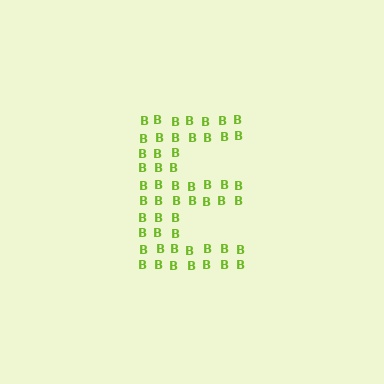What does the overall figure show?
The overall figure shows the letter E.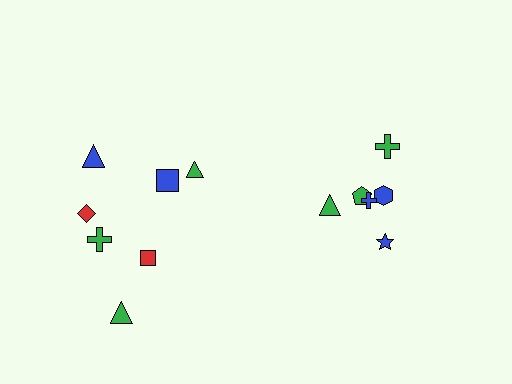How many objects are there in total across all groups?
There are 14 objects.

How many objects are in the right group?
There are 6 objects.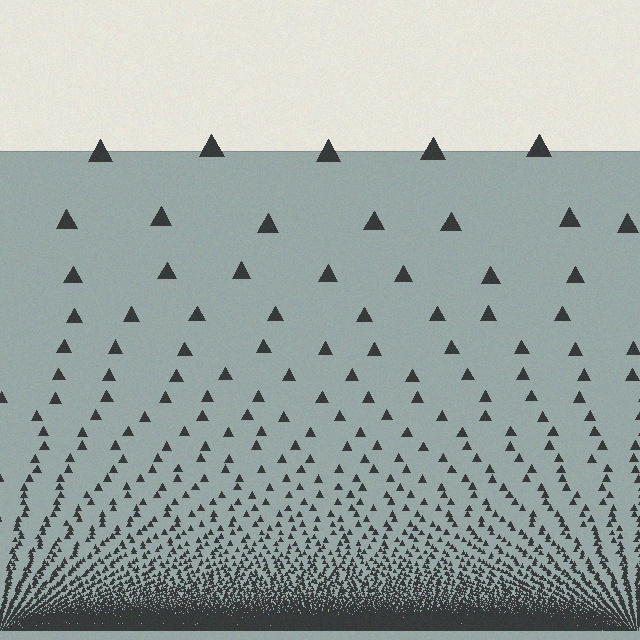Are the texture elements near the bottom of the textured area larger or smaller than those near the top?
Smaller. The gradient is inverted — elements near the bottom are smaller and denser.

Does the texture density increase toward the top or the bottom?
Density increases toward the bottom.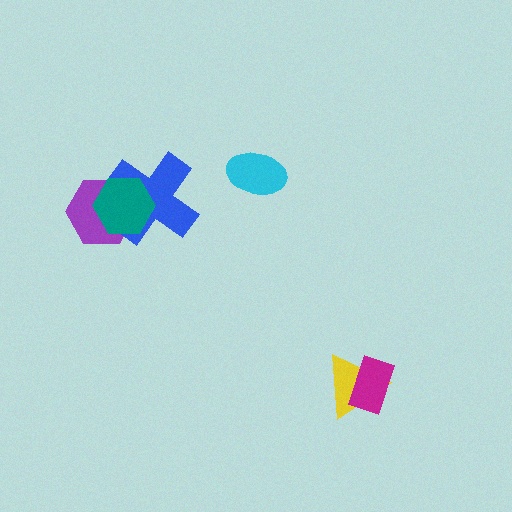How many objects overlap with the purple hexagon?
2 objects overlap with the purple hexagon.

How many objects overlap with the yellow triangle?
1 object overlaps with the yellow triangle.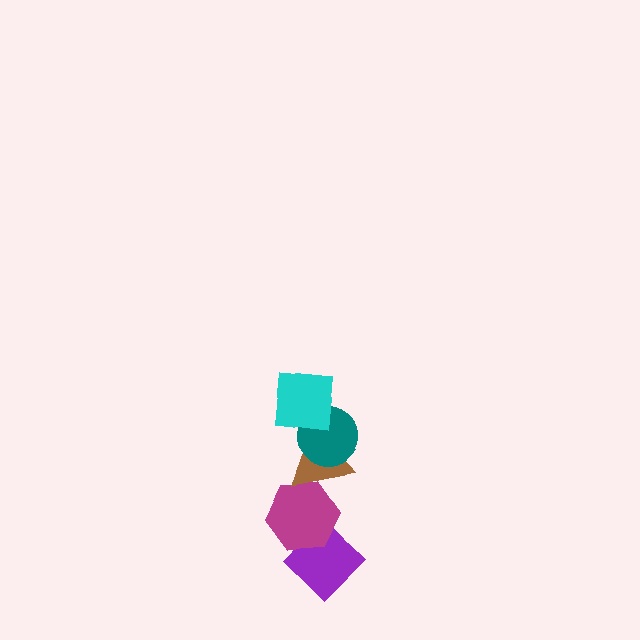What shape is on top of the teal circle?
The cyan square is on top of the teal circle.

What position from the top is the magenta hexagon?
The magenta hexagon is 4th from the top.